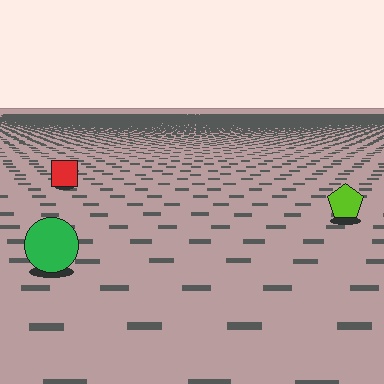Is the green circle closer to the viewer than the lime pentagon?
Yes. The green circle is closer — you can tell from the texture gradient: the ground texture is coarser near it.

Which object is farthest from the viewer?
The red square is farthest from the viewer. It appears smaller and the ground texture around it is denser.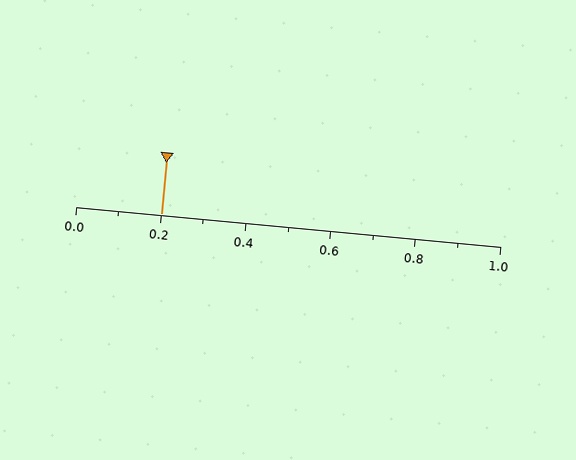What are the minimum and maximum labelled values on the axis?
The axis runs from 0.0 to 1.0.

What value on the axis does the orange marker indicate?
The marker indicates approximately 0.2.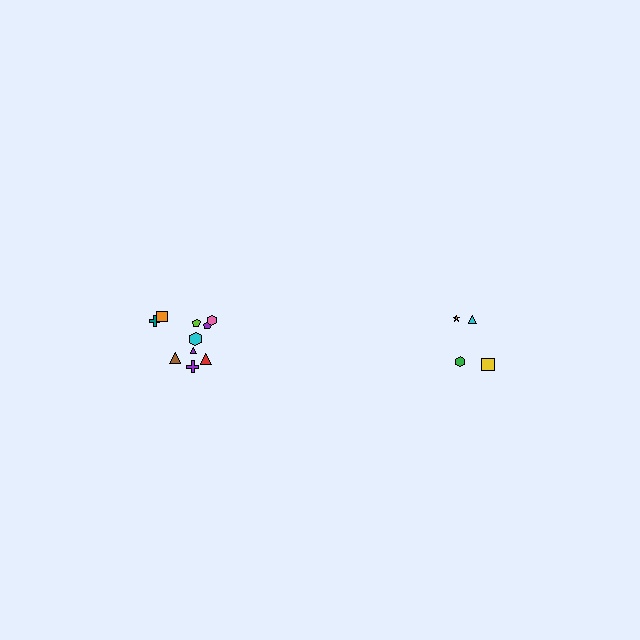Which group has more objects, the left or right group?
The left group.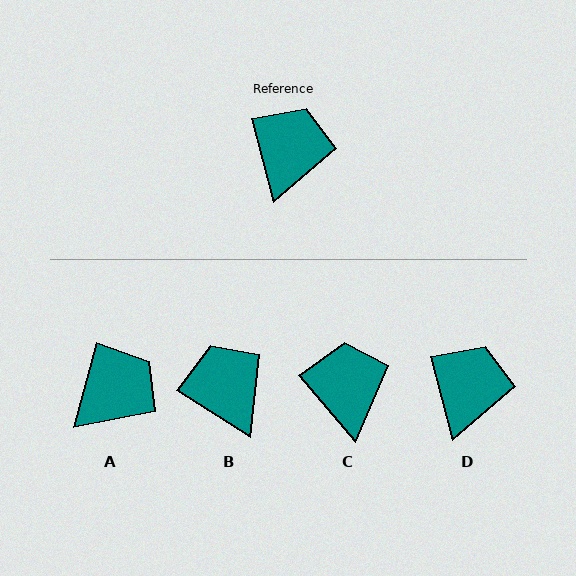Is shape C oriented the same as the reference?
No, it is off by about 25 degrees.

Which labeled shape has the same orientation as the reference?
D.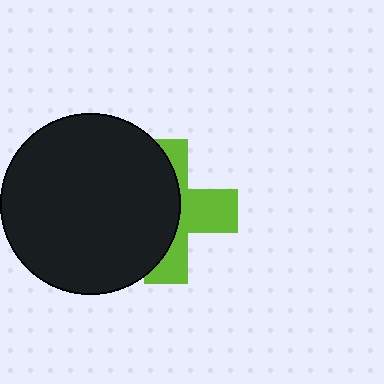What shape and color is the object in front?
The object in front is a black circle.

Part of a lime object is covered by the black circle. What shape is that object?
It is a cross.